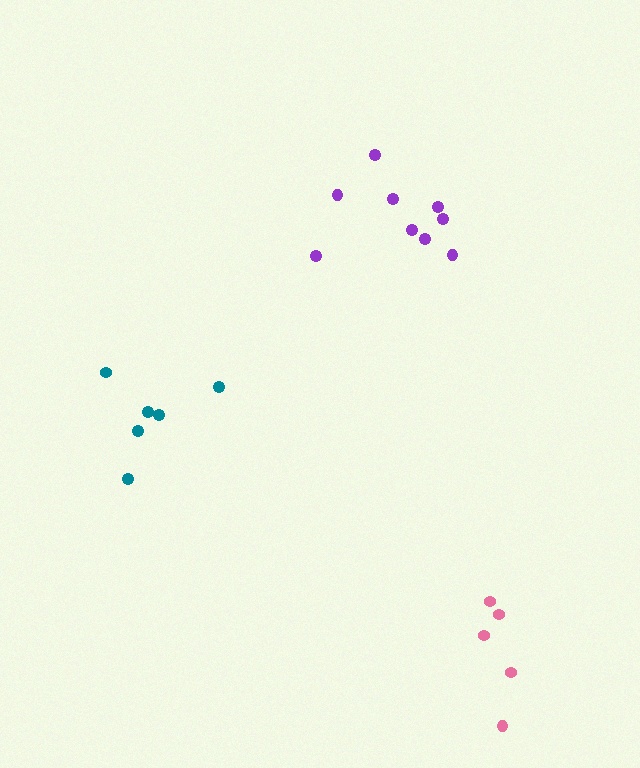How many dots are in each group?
Group 1: 9 dots, Group 2: 5 dots, Group 3: 6 dots (20 total).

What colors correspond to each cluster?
The clusters are colored: purple, pink, teal.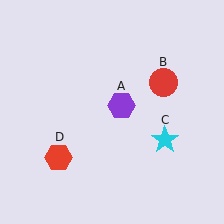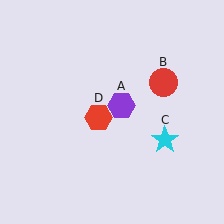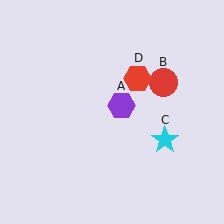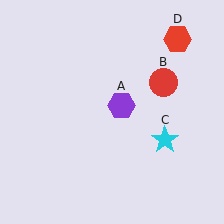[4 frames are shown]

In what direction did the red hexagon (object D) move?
The red hexagon (object D) moved up and to the right.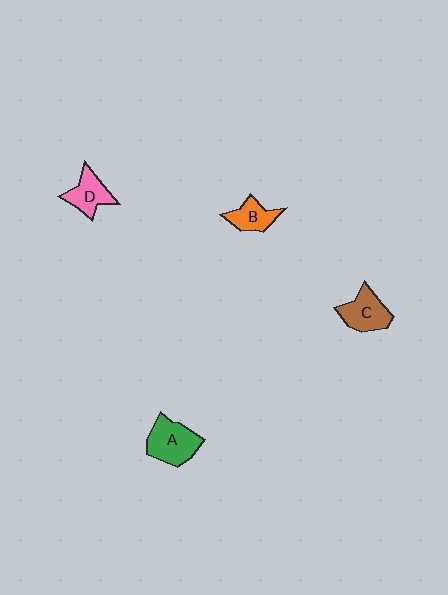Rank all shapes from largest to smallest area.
From largest to smallest: A (green), C (brown), D (pink), B (orange).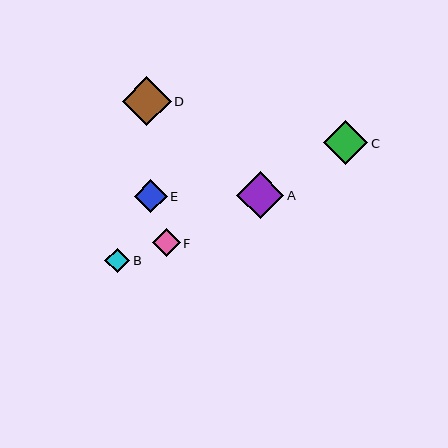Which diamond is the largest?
Diamond D is the largest with a size of approximately 49 pixels.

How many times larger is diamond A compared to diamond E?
Diamond A is approximately 1.4 times the size of diamond E.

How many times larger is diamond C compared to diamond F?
Diamond C is approximately 1.6 times the size of diamond F.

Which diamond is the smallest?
Diamond B is the smallest with a size of approximately 25 pixels.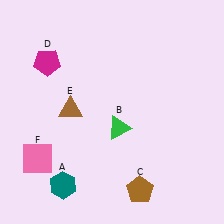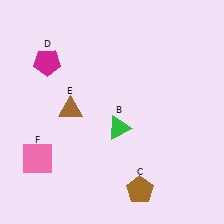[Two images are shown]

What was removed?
The teal hexagon (A) was removed in Image 2.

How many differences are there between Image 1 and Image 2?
There is 1 difference between the two images.